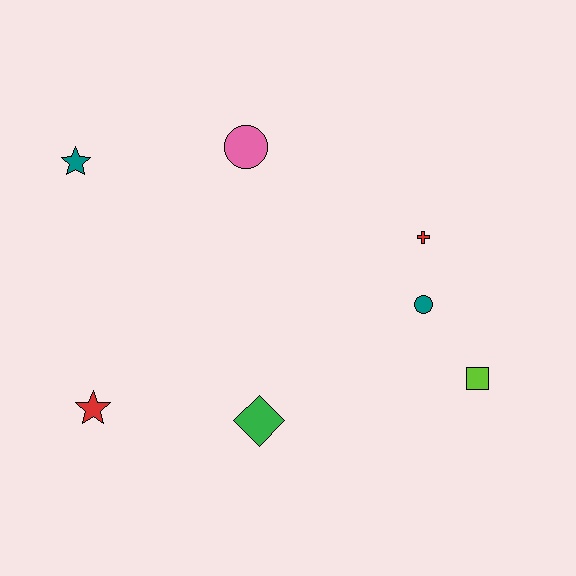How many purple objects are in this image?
There are no purple objects.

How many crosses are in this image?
There is 1 cross.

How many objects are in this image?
There are 7 objects.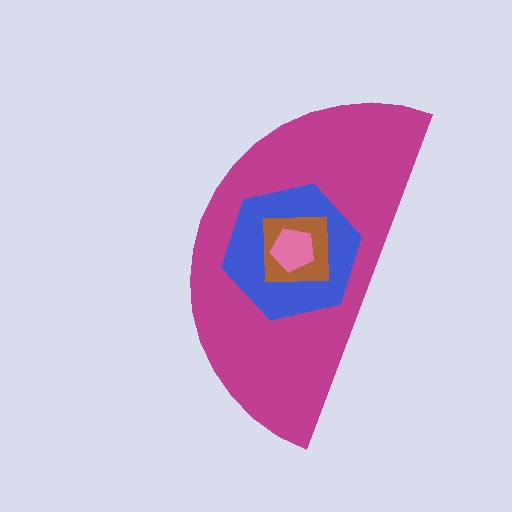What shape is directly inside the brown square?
The pink pentagon.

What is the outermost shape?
The magenta semicircle.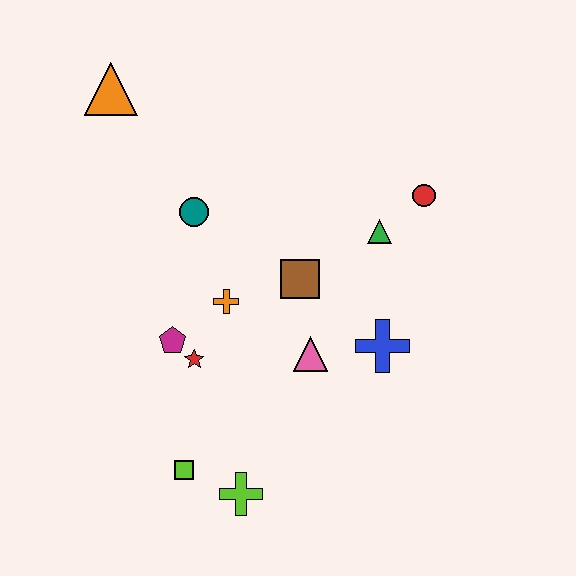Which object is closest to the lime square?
The lime cross is closest to the lime square.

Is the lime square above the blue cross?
No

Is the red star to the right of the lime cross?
No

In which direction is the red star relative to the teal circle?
The red star is below the teal circle.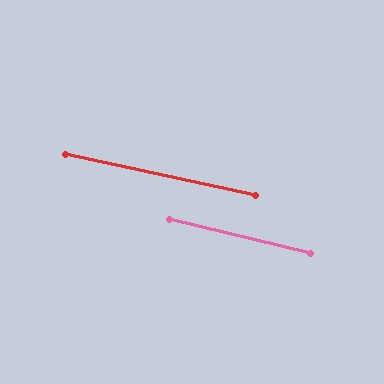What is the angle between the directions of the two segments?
Approximately 1 degree.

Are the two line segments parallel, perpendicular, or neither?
Parallel — their directions differ by only 1.1°.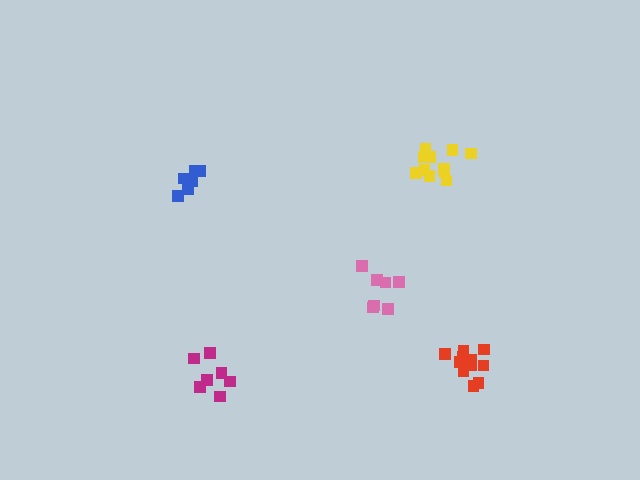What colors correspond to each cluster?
The clusters are colored: pink, blue, red, yellow, magenta.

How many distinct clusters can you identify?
There are 5 distinct clusters.